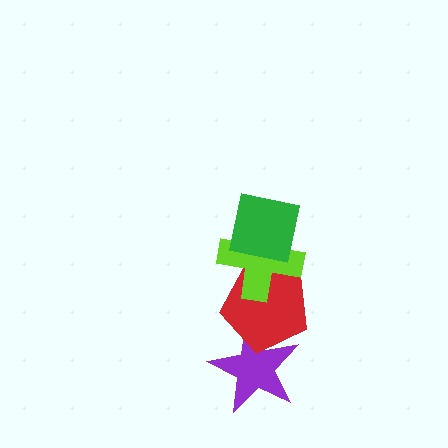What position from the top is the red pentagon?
The red pentagon is 3rd from the top.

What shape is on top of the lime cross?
The green square is on top of the lime cross.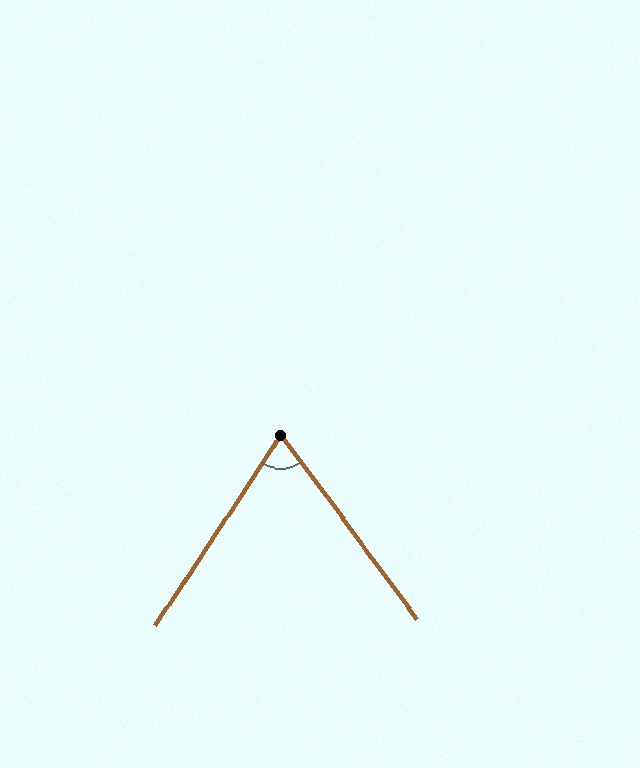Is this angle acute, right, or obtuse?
It is acute.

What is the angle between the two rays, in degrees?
Approximately 70 degrees.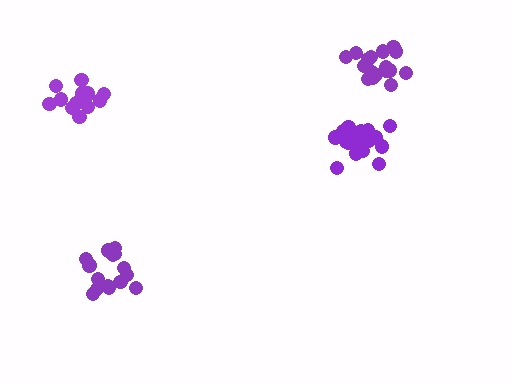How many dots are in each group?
Group 1: 21 dots, Group 2: 15 dots, Group 3: 18 dots, Group 4: 15 dots (69 total).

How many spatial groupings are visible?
There are 4 spatial groupings.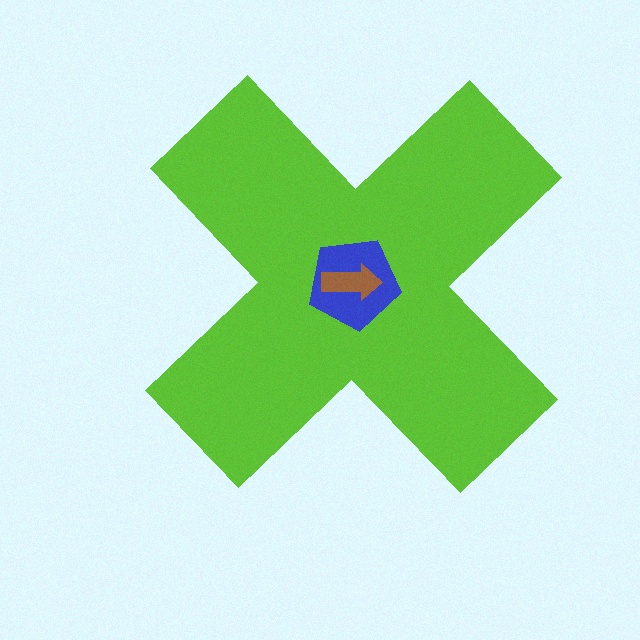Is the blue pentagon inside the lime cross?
Yes.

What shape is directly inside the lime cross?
The blue pentagon.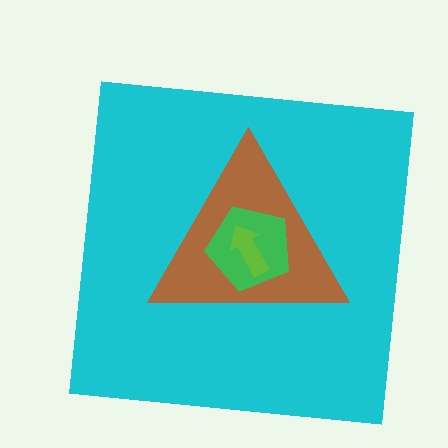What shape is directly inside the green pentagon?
The lime arrow.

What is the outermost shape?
The cyan square.